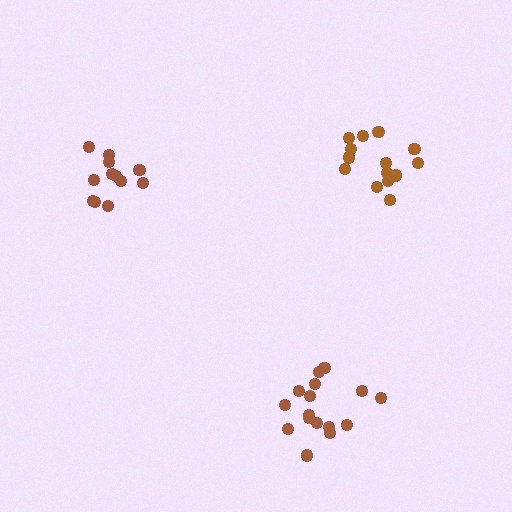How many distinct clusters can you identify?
There are 3 distinct clusters.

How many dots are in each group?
Group 1: 16 dots, Group 2: 14 dots, Group 3: 12 dots (42 total).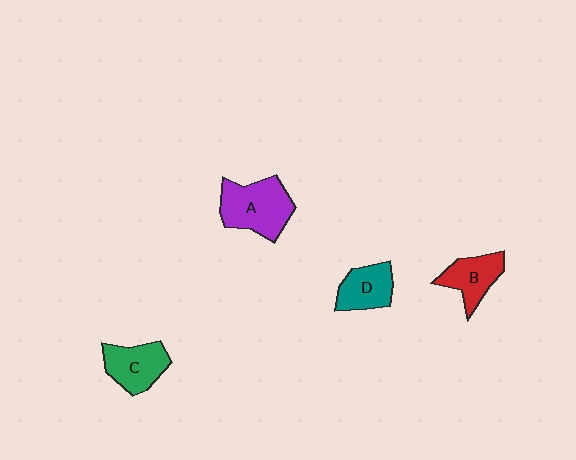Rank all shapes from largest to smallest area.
From largest to smallest: A (purple), C (green), B (red), D (teal).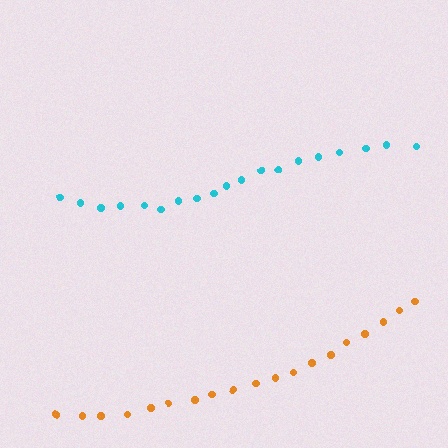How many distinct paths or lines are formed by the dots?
There are 2 distinct paths.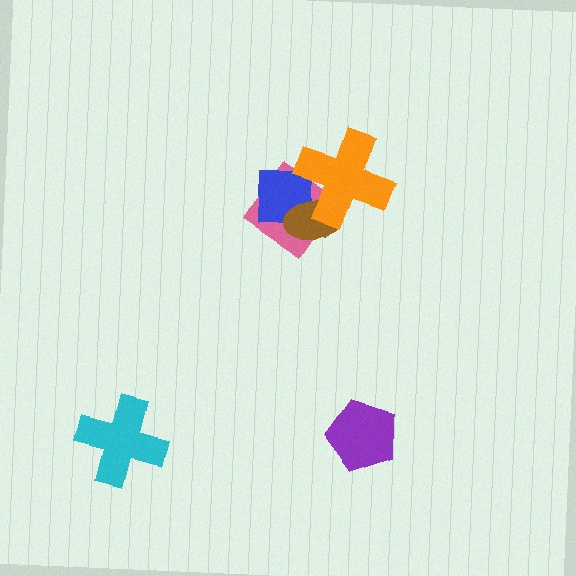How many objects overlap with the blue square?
3 objects overlap with the blue square.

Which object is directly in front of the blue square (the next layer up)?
The brown ellipse is directly in front of the blue square.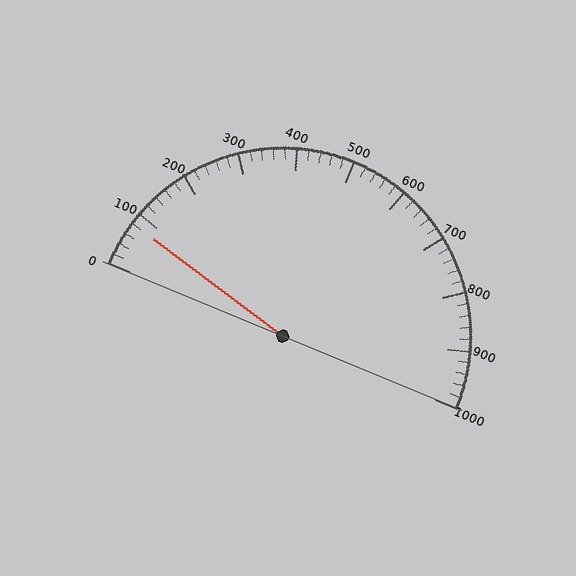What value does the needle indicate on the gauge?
The needle indicates approximately 80.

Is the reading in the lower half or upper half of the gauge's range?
The reading is in the lower half of the range (0 to 1000).